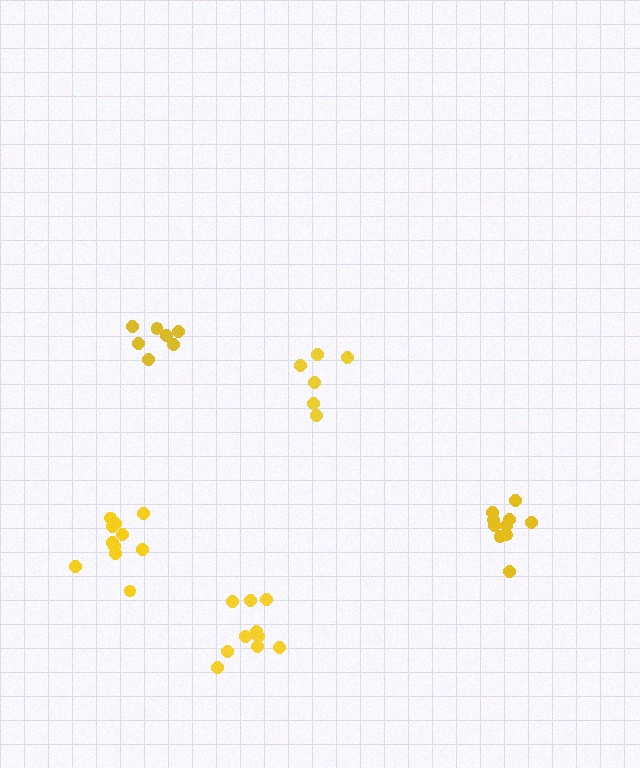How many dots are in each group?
Group 1: 6 dots, Group 2: 7 dots, Group 3: 10 dots, Group 4: 11 dots, Group 5: 10 dots (44 total).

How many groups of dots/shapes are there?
There are 5 groups.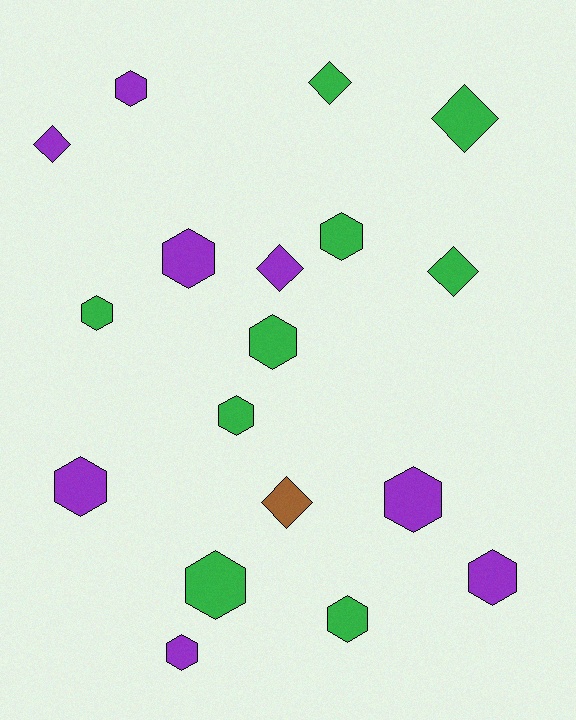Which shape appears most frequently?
Hexagon, with 12 objects.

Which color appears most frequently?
Green, with 9 objects.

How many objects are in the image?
There are 18 objects.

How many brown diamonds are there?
There is 1 brown diamond.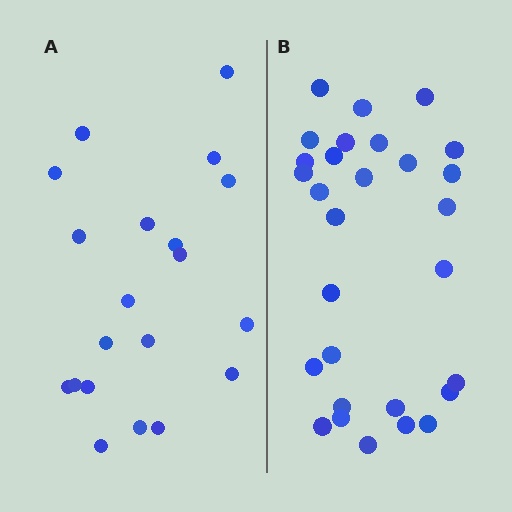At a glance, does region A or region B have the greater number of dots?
Region B (the right region) has more dots.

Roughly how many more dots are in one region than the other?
Region B has roughly 8 or so more dots than region A.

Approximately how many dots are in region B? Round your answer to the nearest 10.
About 30 dots. (The exact count is 29, which rounds to 30.)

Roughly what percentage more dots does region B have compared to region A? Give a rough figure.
About 45% more.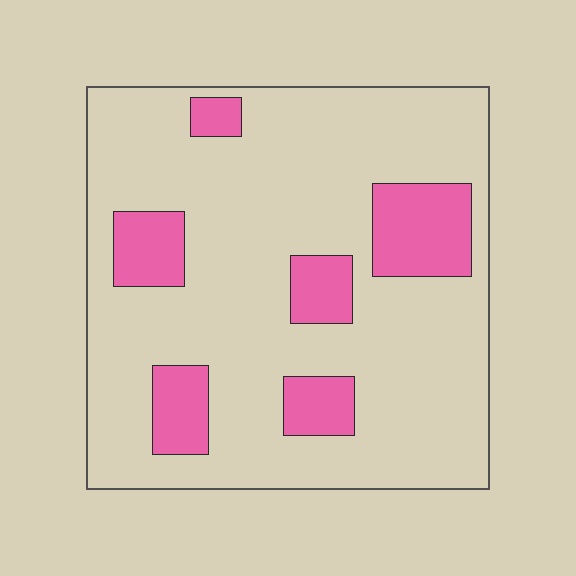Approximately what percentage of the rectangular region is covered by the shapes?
Approximately 20%.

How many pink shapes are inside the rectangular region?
6.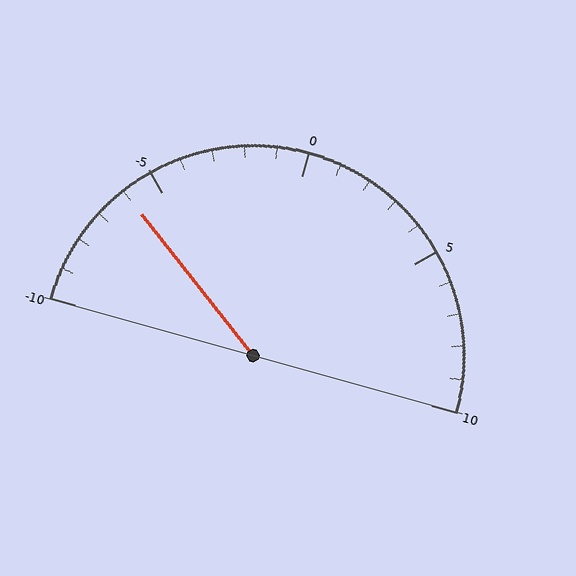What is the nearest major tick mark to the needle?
The nearest major tick mark is -5.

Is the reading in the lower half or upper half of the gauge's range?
The reading is in the lower half of the range (-10 to 10).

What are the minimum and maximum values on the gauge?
The gauge ranges from -10 to 10.